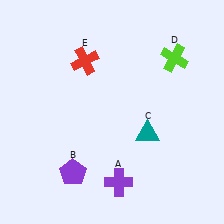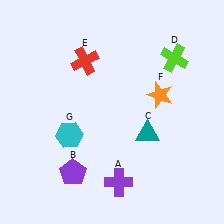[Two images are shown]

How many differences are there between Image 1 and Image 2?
There are 2 differences between the two images.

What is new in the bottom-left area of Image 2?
A cyan hexagon (G) was added in the bottom-left area of Image 2.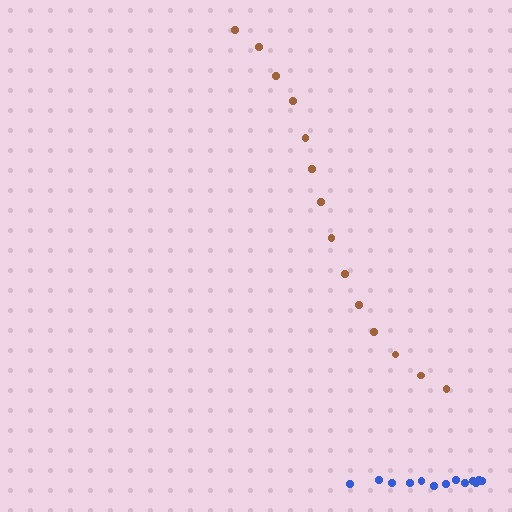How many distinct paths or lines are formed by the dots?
There are 2 distinct paths.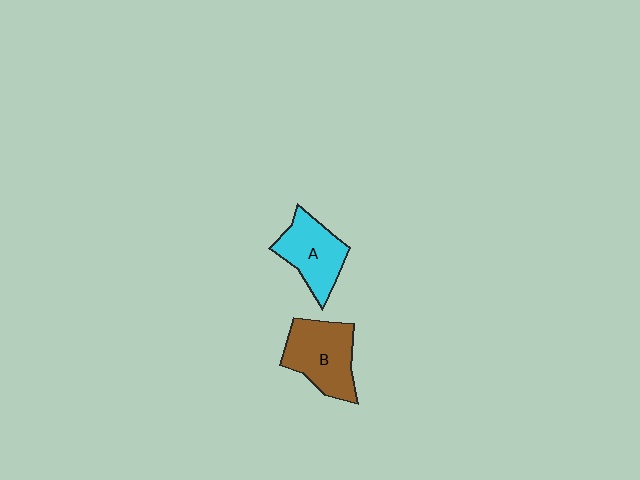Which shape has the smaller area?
Shape A (cyan).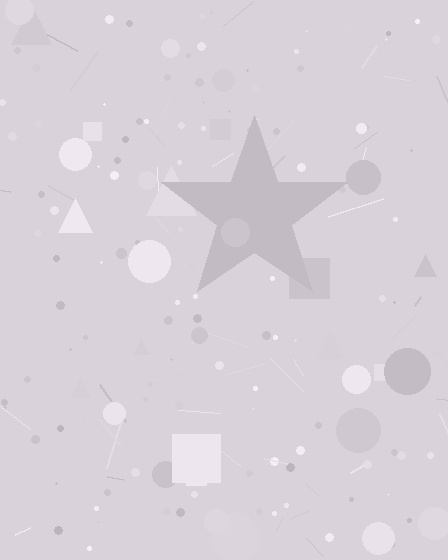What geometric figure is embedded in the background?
A star is embedded in the background.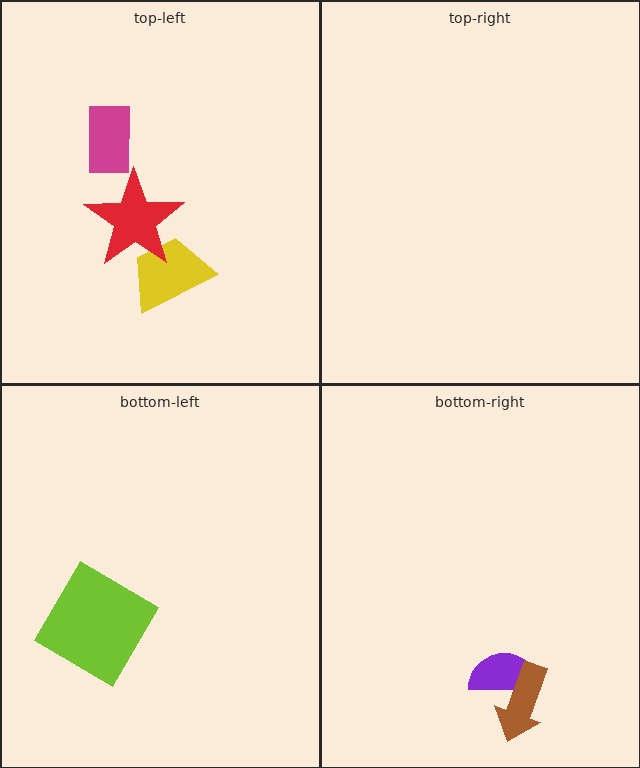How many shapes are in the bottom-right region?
2.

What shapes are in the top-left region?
The magenta rectangle, the yellow trapezoid, the red star.